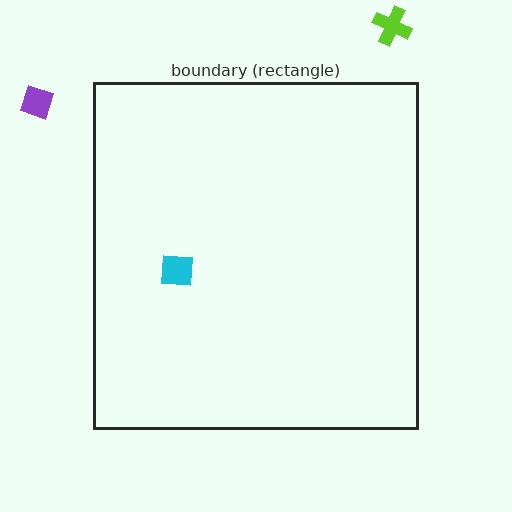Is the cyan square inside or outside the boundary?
Inside.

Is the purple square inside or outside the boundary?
Outside.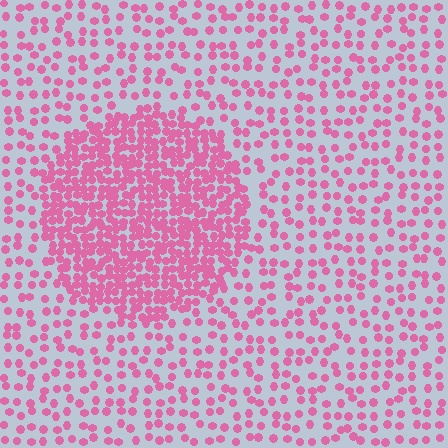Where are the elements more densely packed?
The elements are more densely packed inside the circle boundary.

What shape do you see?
I see a circle.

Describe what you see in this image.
The image contains small pink elements arranged at two different densities. A circle-shaped region is visible where the elements are more densely packed than the surrounding area.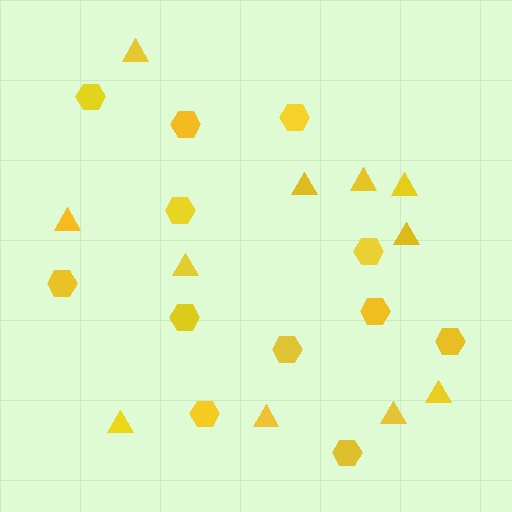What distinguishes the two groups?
There are 2 groups: one group of hexagons (12) and one group of triangles (11).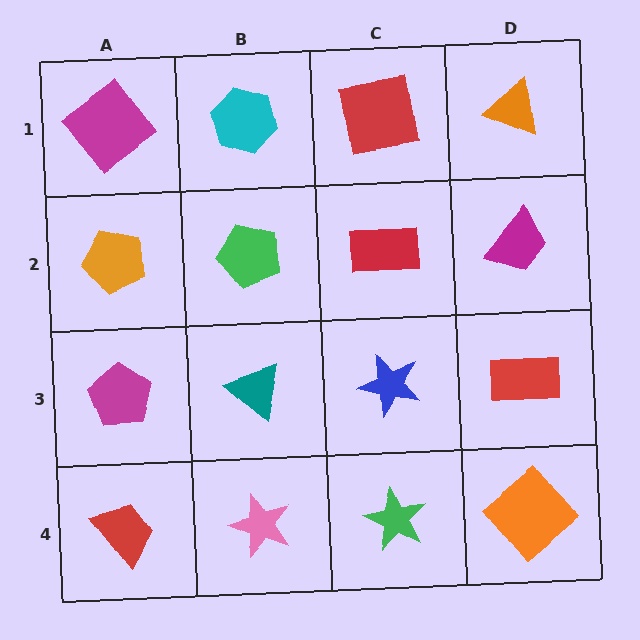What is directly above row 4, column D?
A red rectangle.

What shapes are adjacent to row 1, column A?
An orange pentagon (row 2, column A), a cyan hexagon (row 1, column B).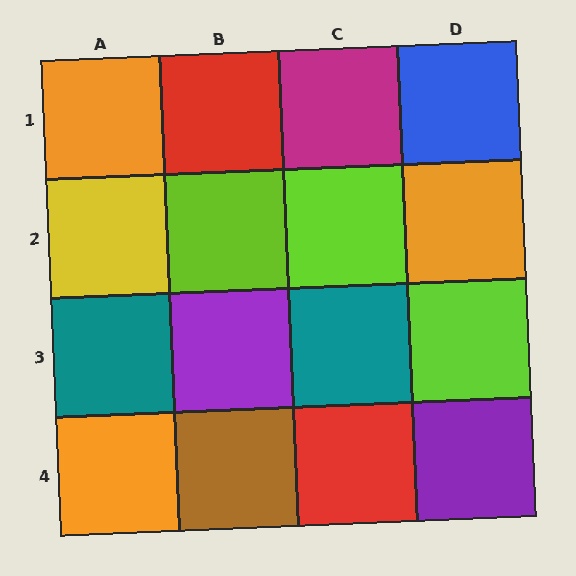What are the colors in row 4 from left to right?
Orange, brown, red, purple.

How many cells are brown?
1 cell is brown.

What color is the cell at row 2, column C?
Lime.